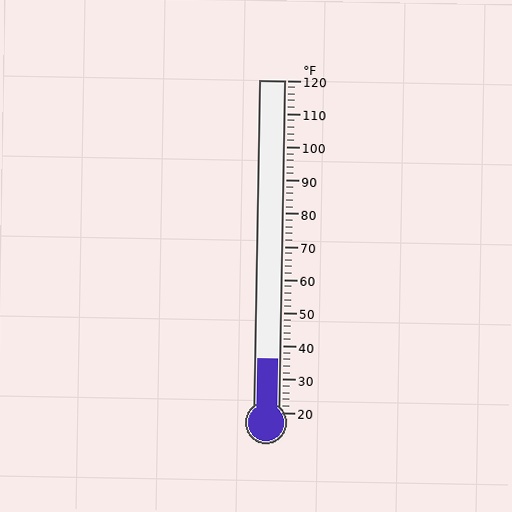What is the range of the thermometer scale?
The thermometer scale ranges from 20°F to 120°F.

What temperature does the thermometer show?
The thermometer shows approximately 36°F.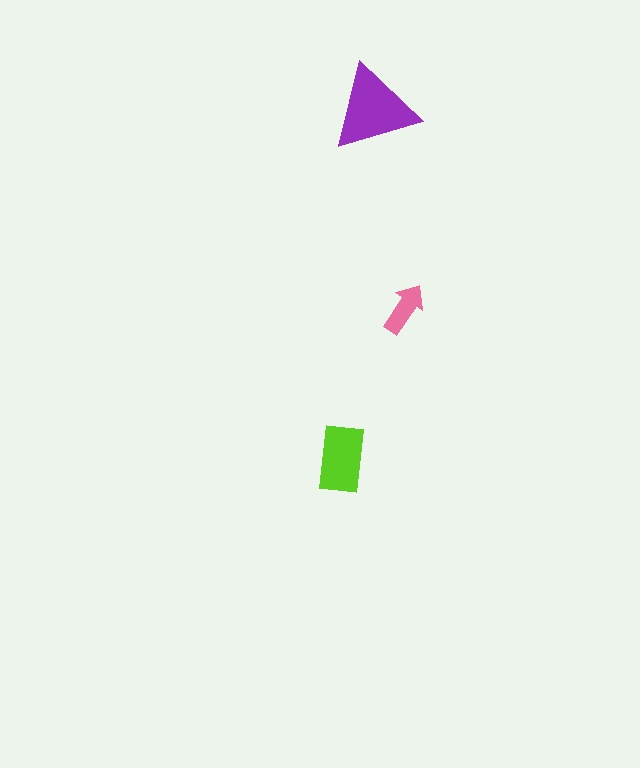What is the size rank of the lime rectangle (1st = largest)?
2nd.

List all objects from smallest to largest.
The pink arrow, the lime rectangle, the purple triangle.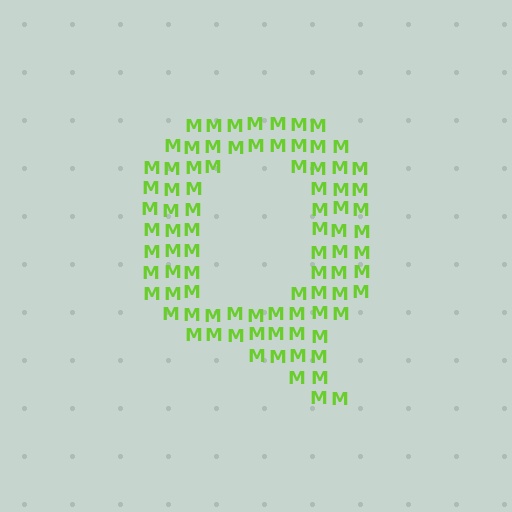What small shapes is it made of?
It is made of small letter M's.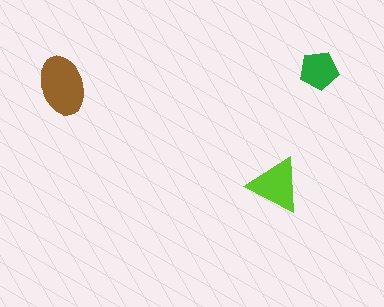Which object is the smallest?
The green pentagon.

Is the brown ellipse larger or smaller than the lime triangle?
Larger.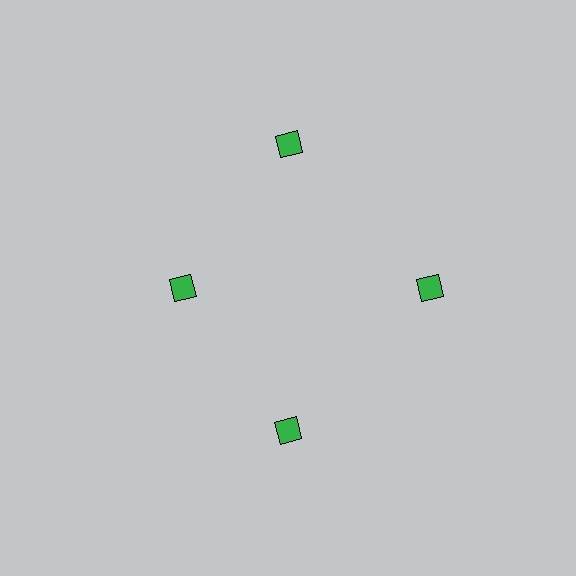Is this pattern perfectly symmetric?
No. The 4 green diamonds are arranged in a ring, but one element near the 9 o'clock position is pulled inward toward the center, breaking the 4-fold rotational symmetry.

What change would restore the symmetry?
The symmetry would be restored by moving it outward, back onto the ring so that all 4 diamonds sit at equal angles and equal distance from the center.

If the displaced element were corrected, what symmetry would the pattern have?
It would have 4-fold rotational symmetry — the pattern would map onto itself every 90 degrees.